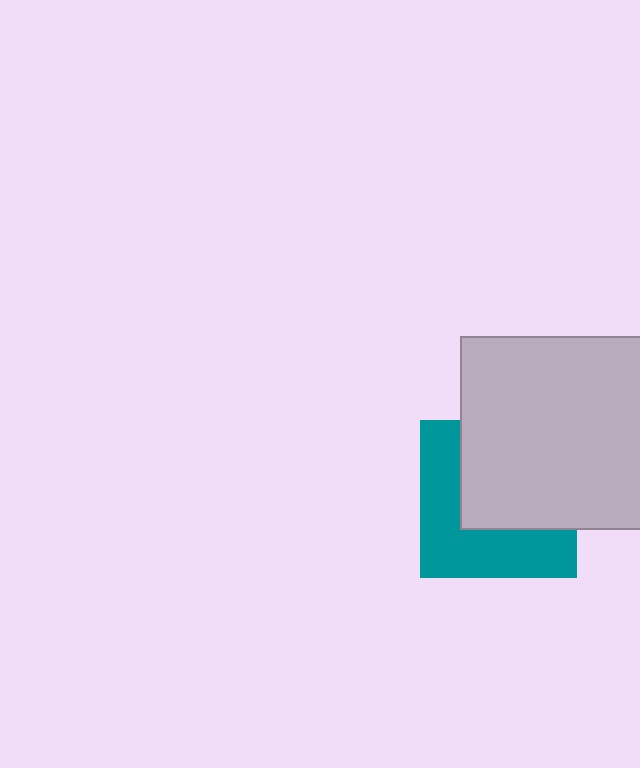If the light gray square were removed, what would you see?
You would see the complete teal square.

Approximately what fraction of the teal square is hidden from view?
Roughly 52% of the teal square is hidden behind the light gray square.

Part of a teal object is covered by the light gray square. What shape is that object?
It is a square.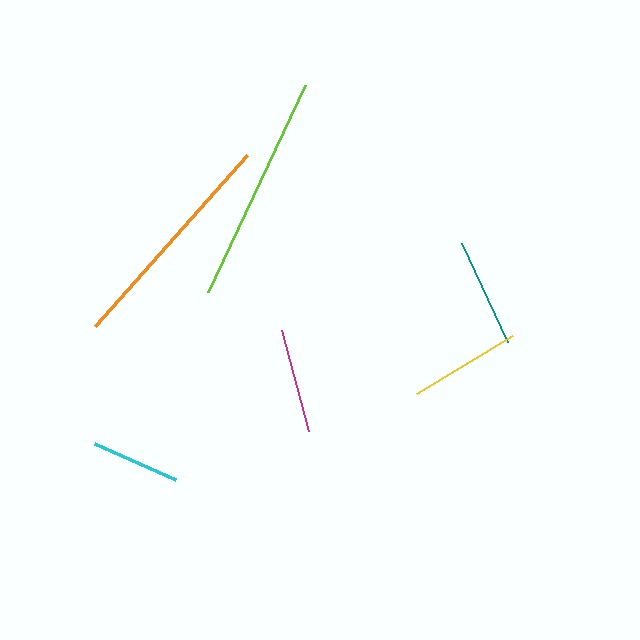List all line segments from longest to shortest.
From longest to shortest: lime, orange, yellow, teal, magenta, cyan.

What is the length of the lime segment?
The lime segment is approximately 229 pixels long.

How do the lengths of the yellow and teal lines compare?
The yellow and teal lines are approximately the same length.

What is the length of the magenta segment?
The magenta segment is approximately 105 pixels long.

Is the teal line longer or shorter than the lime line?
The lime line is longer than the teal line.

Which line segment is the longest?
The lime line is the longest at approximately 229 pixels.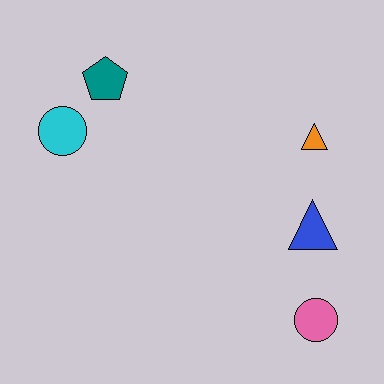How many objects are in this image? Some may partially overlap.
There are 5 objects.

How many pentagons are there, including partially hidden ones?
There is 1 pentagon.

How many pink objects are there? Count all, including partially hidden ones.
There is 1 pink object.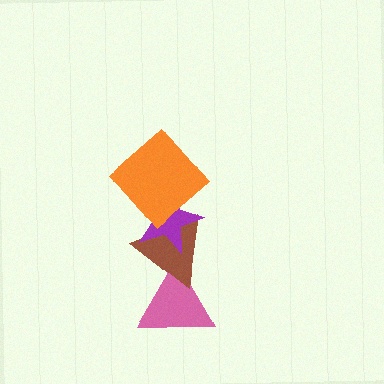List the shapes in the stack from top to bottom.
From top to bottom: the orange diamond, the purple star, the brown triangle, the pink triangle.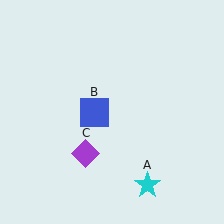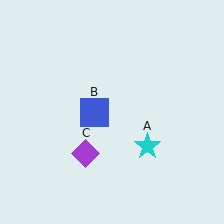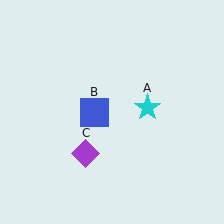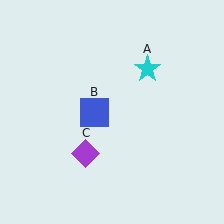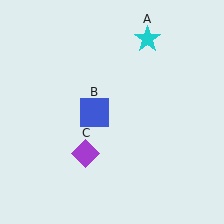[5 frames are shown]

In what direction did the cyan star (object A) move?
The cyan star (object A) moved up.